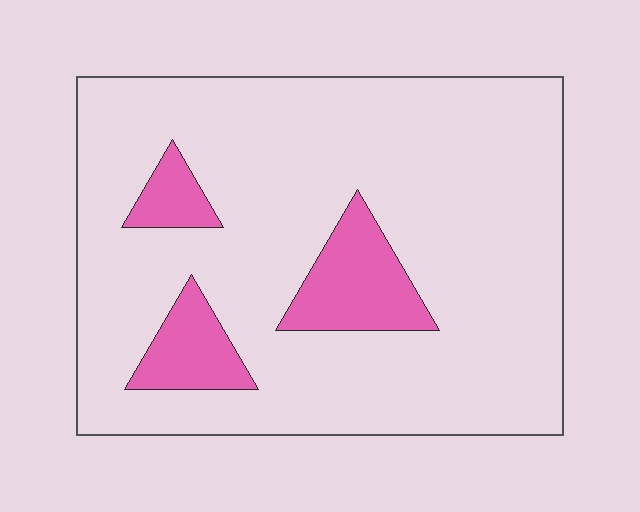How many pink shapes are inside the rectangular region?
3.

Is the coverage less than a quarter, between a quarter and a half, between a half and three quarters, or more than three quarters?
Less than a quarter.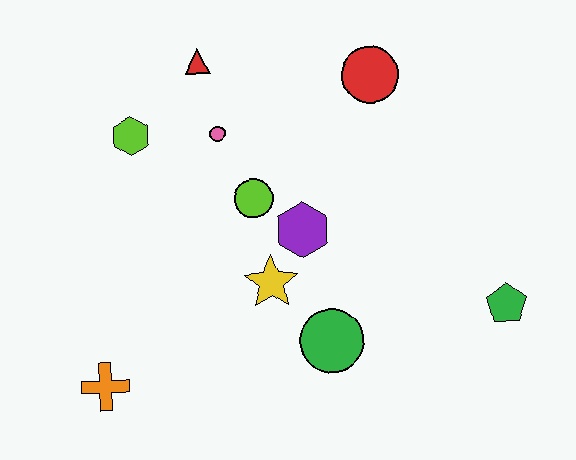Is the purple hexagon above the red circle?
No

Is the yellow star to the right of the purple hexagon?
No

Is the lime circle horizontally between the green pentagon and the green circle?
No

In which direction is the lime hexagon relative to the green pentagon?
The lime hexagon is to the left of the green pentagon.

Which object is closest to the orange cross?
The yellow star is closest to the orange cross.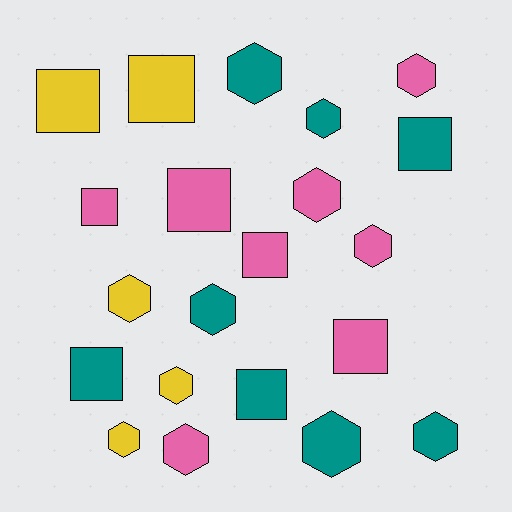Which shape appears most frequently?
Hexagon, with 12 objects.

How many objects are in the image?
There are 21 objects.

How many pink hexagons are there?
There are 4 pink hexagons.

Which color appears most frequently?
Teal, with 8 objects.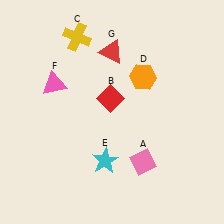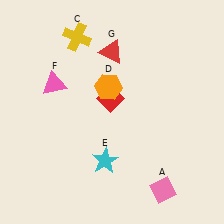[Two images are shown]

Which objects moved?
The objects that moved are: the pink diamond (A), the orange hexagon (D).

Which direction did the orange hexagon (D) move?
The orange hexagon (D) moved left.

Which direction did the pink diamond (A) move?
The pink diamond (A) moved down.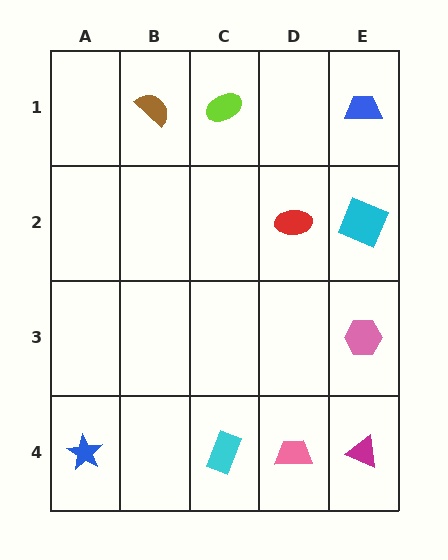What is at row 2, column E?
A cyan square.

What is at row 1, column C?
A lime ellipse.